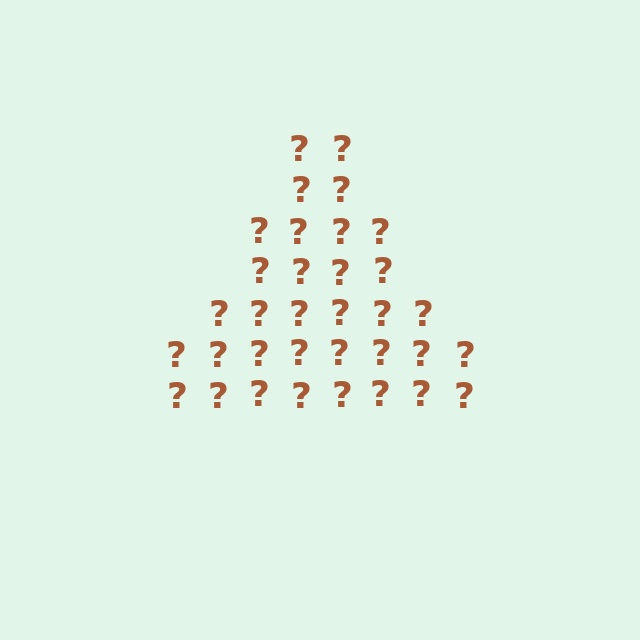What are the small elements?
The small elements are question marks.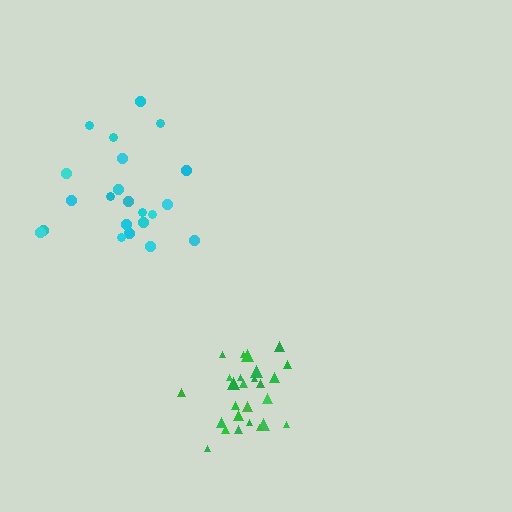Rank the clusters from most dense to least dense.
green, cyan.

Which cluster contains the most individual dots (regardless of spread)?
Green (26).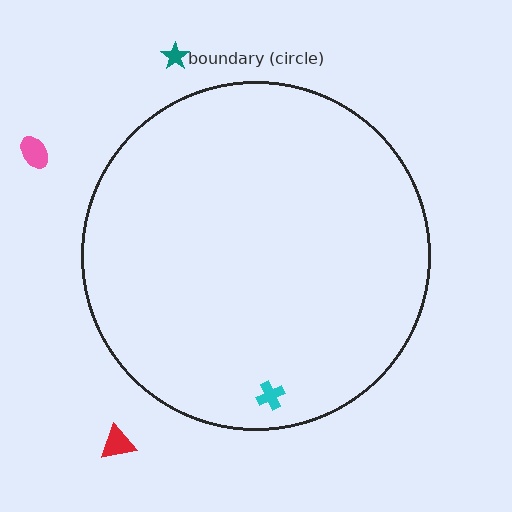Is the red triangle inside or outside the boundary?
Outside.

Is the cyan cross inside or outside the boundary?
Inside.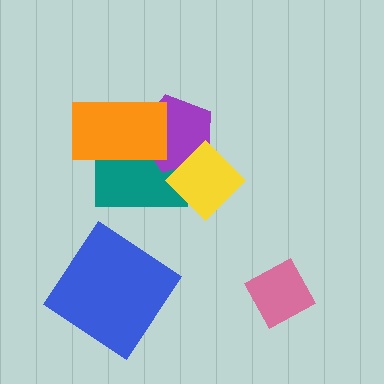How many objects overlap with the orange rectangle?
2 objects overlap with the orange rectangle.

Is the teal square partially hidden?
Yes, it is partially covered by another shape.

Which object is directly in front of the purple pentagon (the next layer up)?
The yellow diamond is directly in front of the purple pentagon.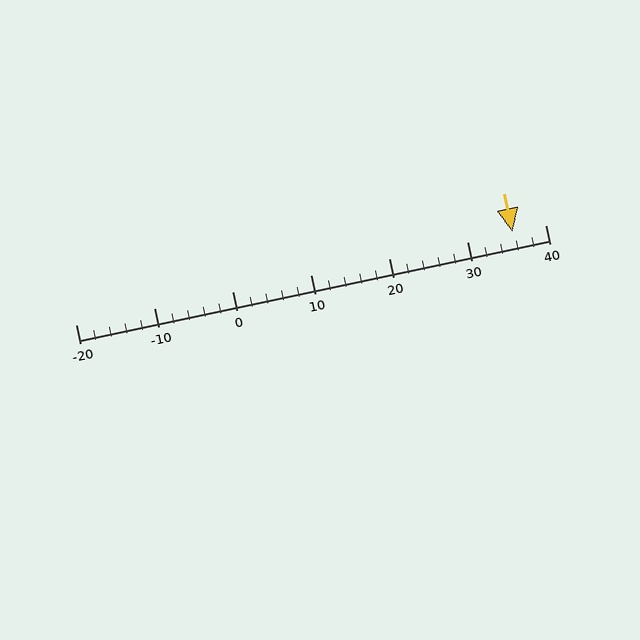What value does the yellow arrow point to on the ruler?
The yellow arrow points to approximately 36.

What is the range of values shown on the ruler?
The ruler shows values from -20 to 40.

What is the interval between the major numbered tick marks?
The major tick marks are spaced 10 units apart.